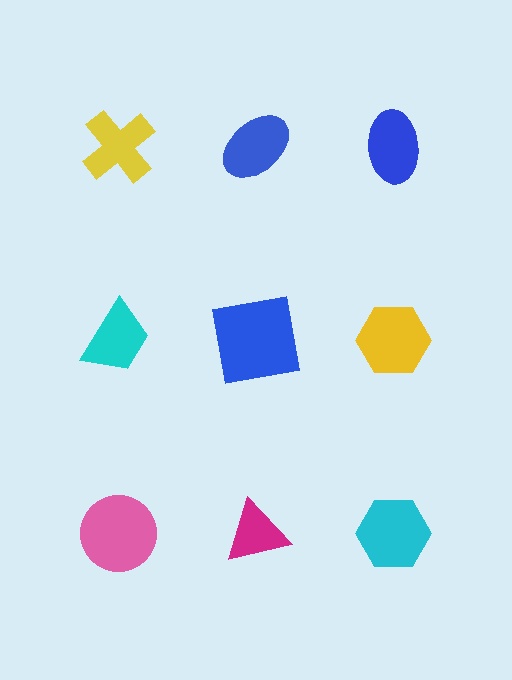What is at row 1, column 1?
A yellow cross.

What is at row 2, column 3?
A yellow hexagon.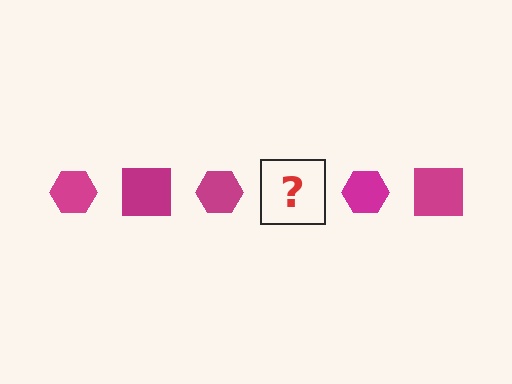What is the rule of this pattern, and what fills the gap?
The rule is that the pattern cycles through hexagon, square shapes in magenta. The gap should be filled with a magenta square.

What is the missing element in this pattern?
The missing element is a magenta square.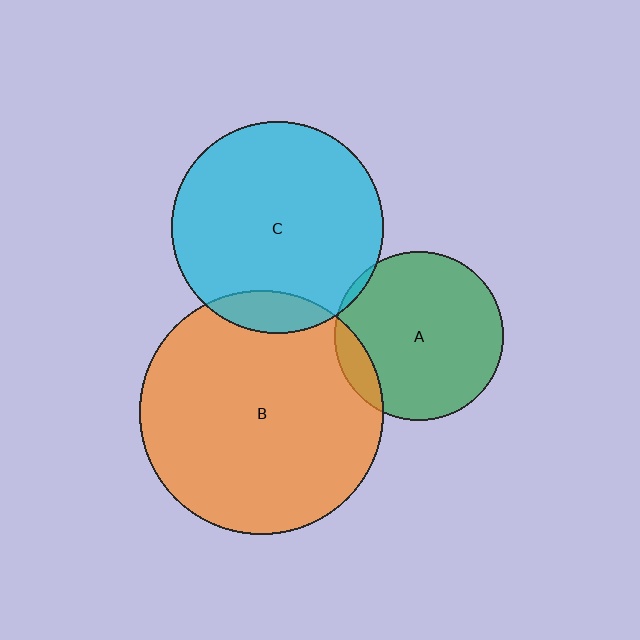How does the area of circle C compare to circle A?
Approximately 1.6 times.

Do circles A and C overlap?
Yes.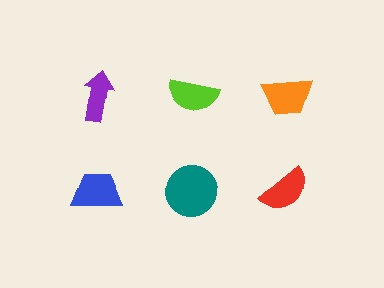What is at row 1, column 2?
A lime semicircle.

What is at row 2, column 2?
A teal circle.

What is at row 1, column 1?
A purple arrow.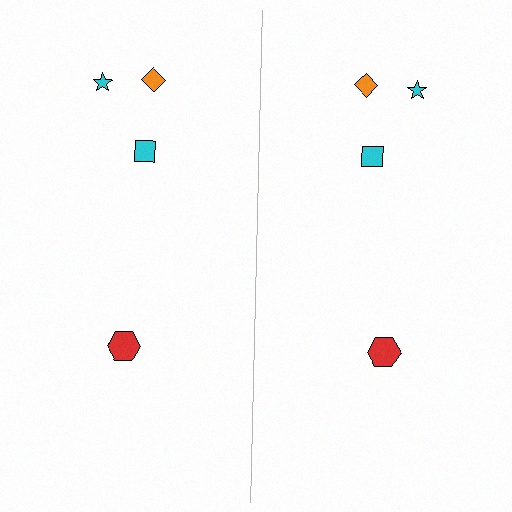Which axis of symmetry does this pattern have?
The pattern has a vertical axis of symmetry running through the center of the image.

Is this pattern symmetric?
Yes, this pattern has bilateral (reflection) symmetry.